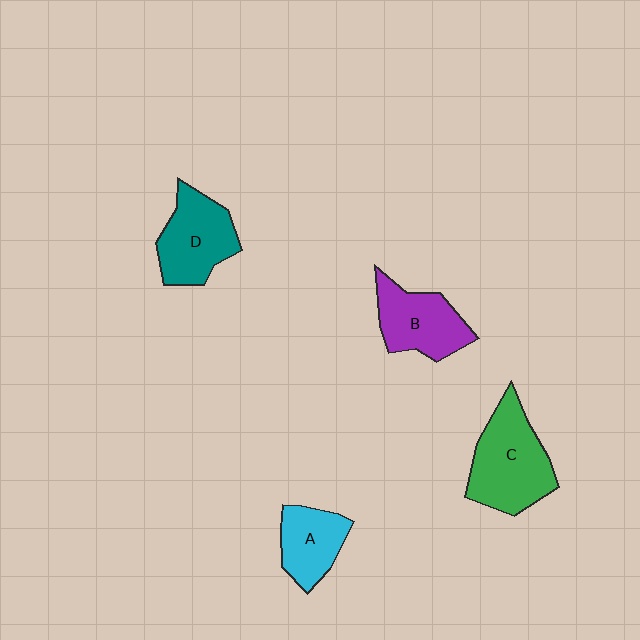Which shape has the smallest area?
Shape A (cyan).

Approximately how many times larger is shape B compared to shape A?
Approximately 1.2 times.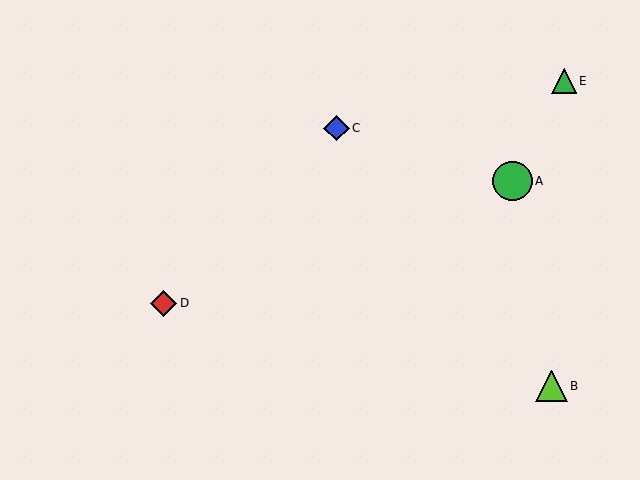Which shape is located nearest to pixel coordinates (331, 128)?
The blue diamond (labeled C) at (337, 128) is nearest to that location.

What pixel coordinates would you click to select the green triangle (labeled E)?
Click at (564, 81) to select the green triangle E.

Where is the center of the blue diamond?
The center of the blue diamond is at (337, 128).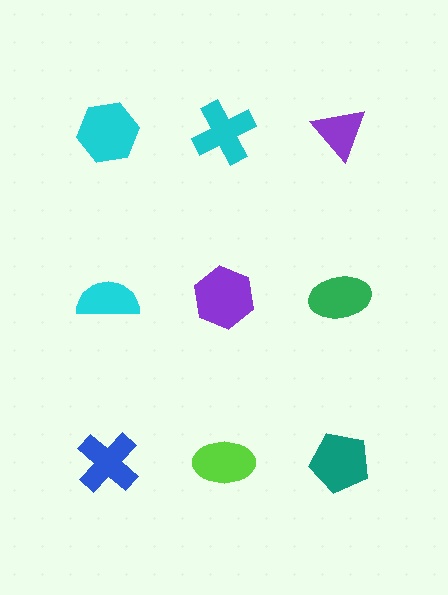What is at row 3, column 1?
A blue cross.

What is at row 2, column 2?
A purple hexagon.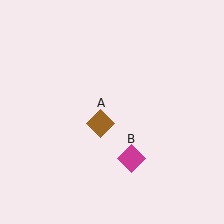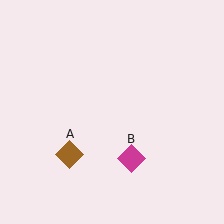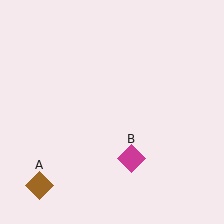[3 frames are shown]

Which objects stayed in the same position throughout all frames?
Magenta diamond (object B) remained stationary.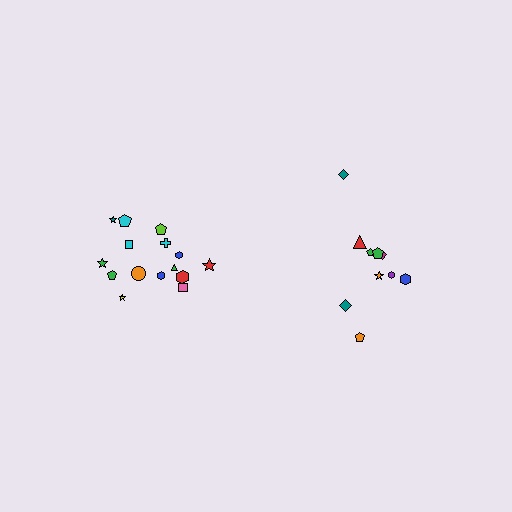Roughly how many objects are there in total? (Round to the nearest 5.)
Roughly 25 objects in total.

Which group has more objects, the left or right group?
The left group.